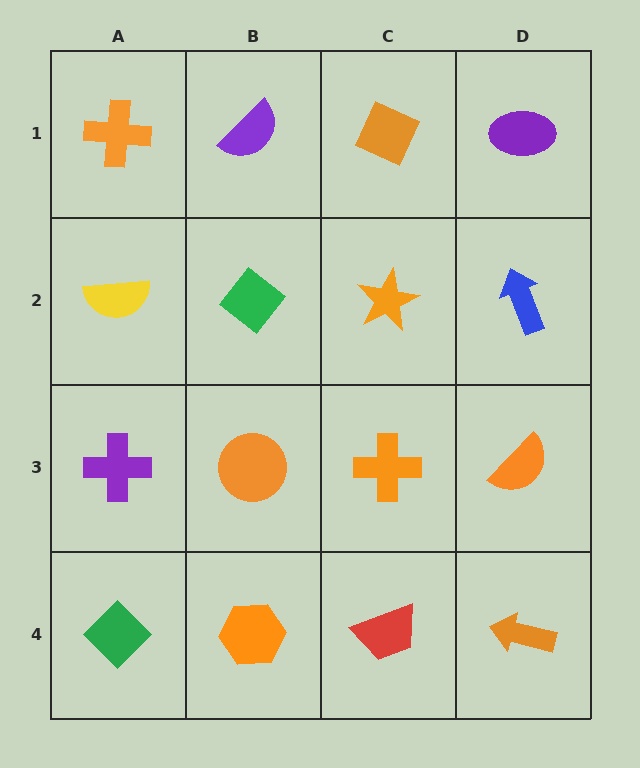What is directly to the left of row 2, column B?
A yellow semicircle.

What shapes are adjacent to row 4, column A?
A purple cross (row 3, column A), an orange hexagon (row 4, column B).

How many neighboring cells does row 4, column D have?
2.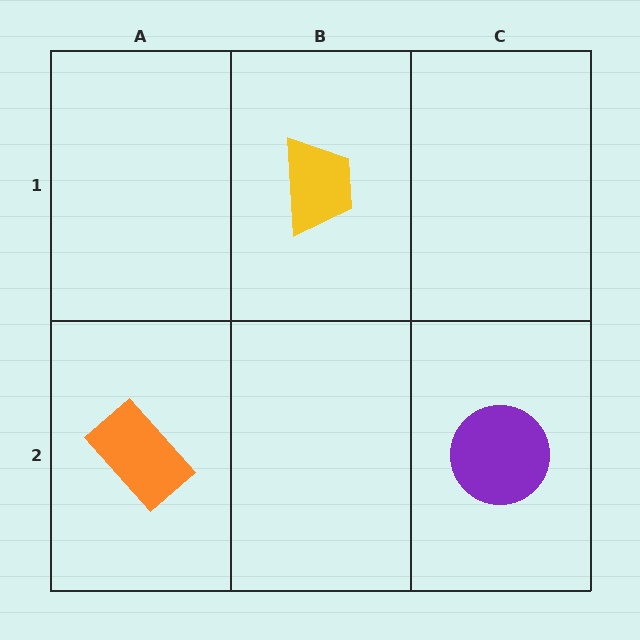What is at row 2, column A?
An orange rectangle.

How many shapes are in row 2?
2 shapes.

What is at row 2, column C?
A purple circle.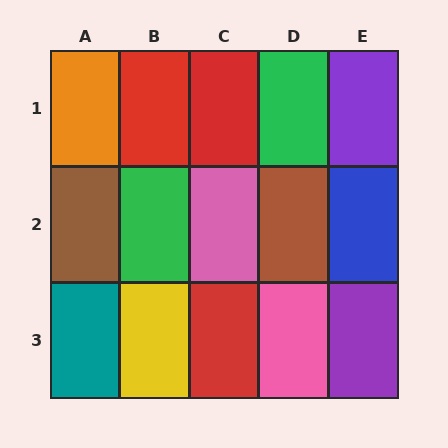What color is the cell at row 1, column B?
Red.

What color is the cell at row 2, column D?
Brown.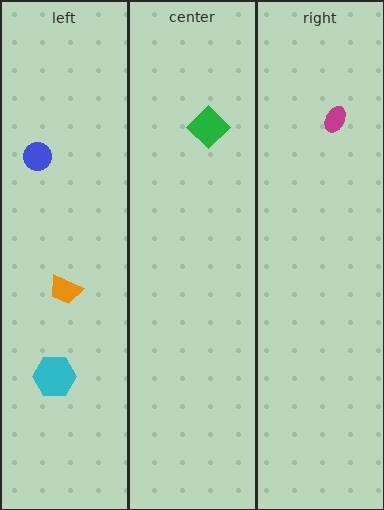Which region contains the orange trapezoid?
The left region.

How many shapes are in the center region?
1.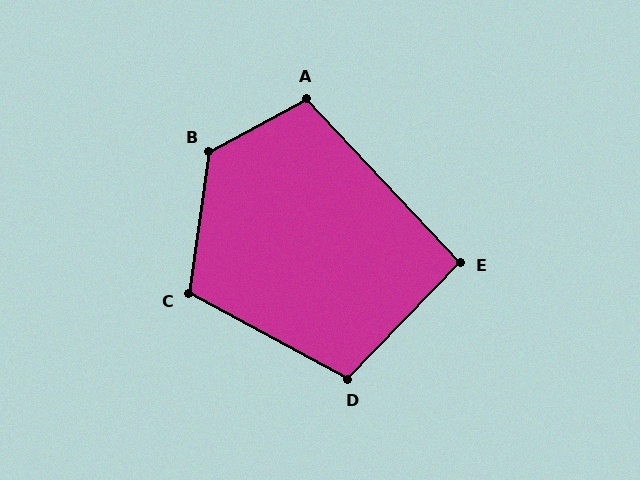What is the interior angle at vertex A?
Approximately 105 degrees (obtuse).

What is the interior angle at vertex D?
Approximately 106 degrees (obtuse).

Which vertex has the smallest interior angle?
E, at approximately 93 degrees.